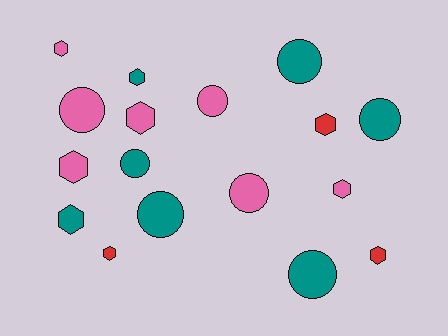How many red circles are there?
There are no red circles.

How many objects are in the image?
There are 17 objects.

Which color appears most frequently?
Teal, with 7 objects.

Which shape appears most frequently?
Hexagon, with 9 objects.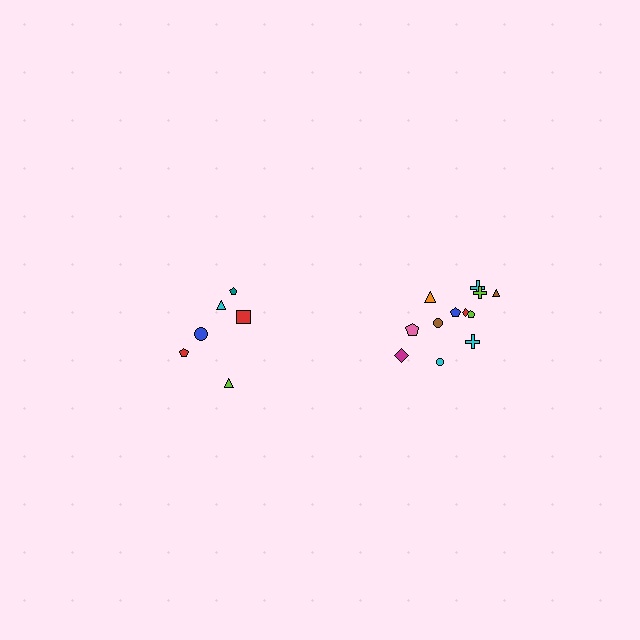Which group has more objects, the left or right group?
The right group.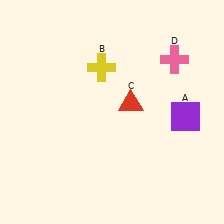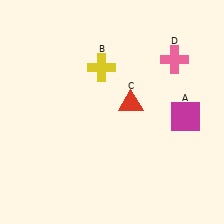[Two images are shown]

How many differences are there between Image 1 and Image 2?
There is 1 difference between the two images.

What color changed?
The square (A) changed from purple in Image 1 to magenta in Image 2.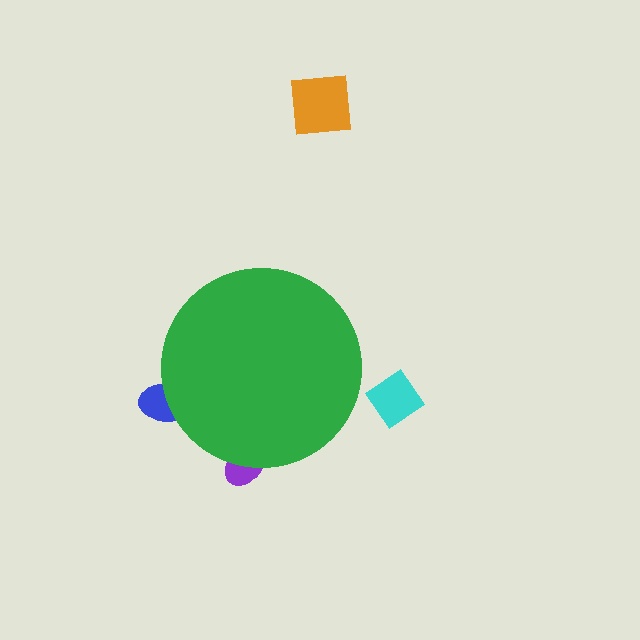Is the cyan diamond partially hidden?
No, the cyan diamond is fully visible.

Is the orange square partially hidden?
No, the orange square is fully visible.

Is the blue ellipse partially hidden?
Yes, the blue ellipse is partially hidden behind the green circle.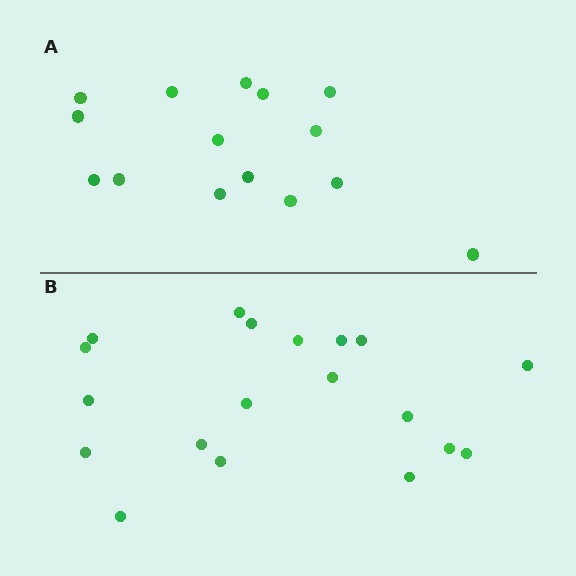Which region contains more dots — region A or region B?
Region B (the bottom region) has more dots.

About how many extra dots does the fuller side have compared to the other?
Region B has about 4 more dots than region A.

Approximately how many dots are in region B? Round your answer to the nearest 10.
About 20 dots. (The exact count is 19, which rounds to 20.)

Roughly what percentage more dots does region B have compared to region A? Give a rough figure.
About 25% more.